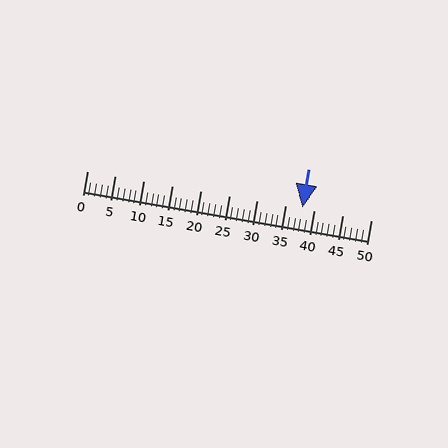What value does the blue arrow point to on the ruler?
The blue arrow points to approximately 38.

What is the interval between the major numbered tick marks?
The major tick marks are spaced 5 units apart.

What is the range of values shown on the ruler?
The ruler shows values from 0 to 50.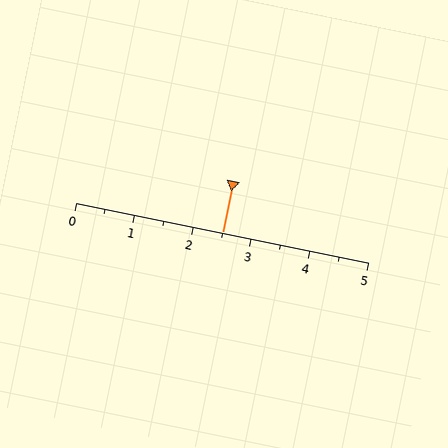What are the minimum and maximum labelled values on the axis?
The axis runs from 0 to 5.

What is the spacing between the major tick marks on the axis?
The major ticks are spaced 1 apart.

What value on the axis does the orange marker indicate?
The marker indicates approximately 2.5.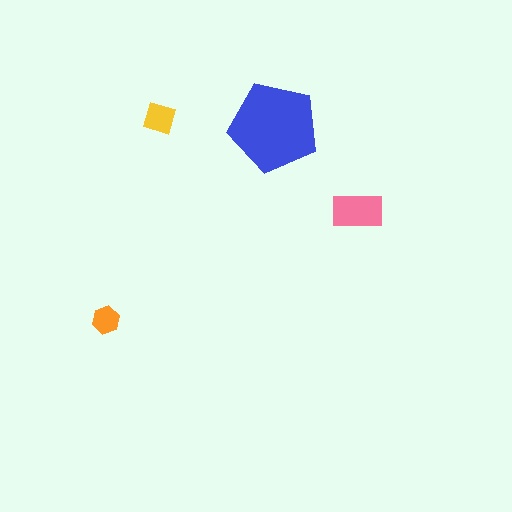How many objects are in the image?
There are 4 objects in the image.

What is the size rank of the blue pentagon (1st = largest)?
1st.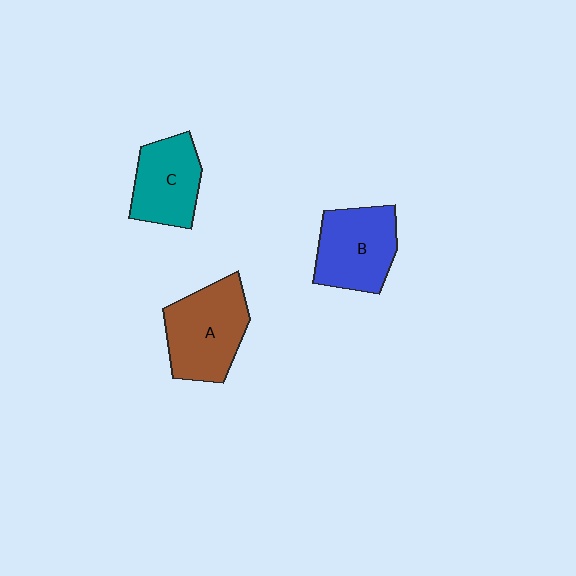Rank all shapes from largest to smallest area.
From largest to smallest: A (brown), B (blue), C (teal).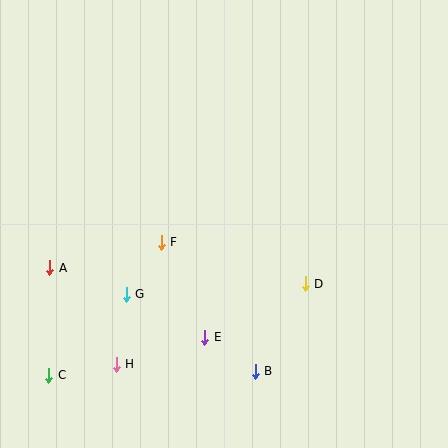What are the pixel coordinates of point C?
Point C is at (49, 375).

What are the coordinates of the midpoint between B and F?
The midpoint between B and F is at (208, 307).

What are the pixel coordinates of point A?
Point A is at (50, 268).